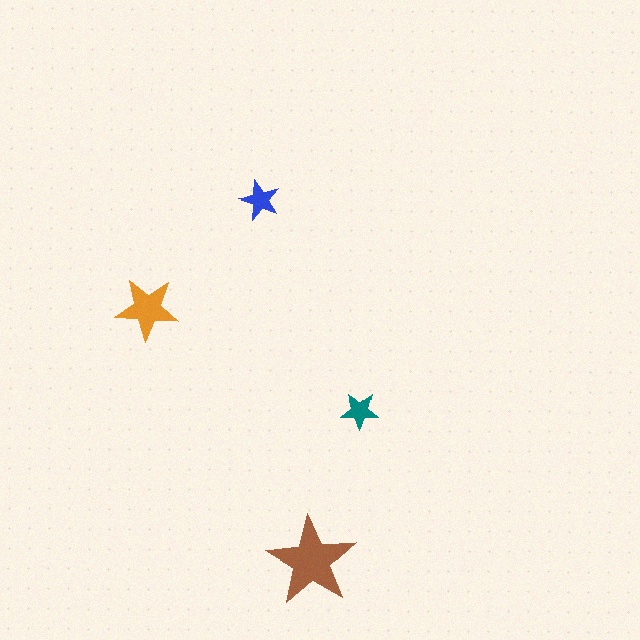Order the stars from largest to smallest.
the brown one, the orange one, the blue one, the teal one.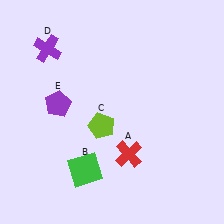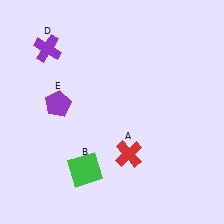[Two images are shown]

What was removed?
The lime pentagon (C) was removed in Image 2.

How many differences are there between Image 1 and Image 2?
There is 1 difference between the two images.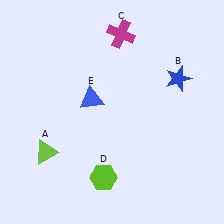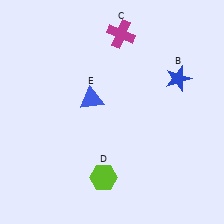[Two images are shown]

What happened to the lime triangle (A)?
The lime triangle (A) was removed in Image 2. It was in the bottom-left area of Image 1.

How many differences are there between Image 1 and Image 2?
There is 1 difference between the two images.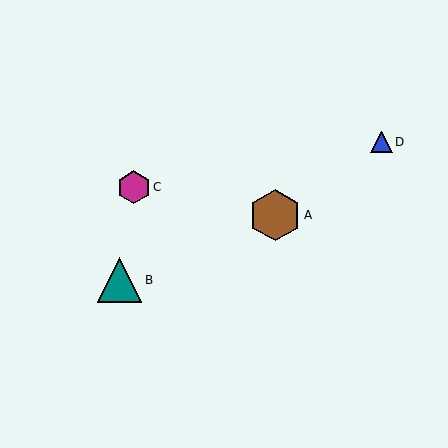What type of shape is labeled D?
Shape D is a blue triangle.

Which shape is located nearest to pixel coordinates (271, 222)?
The brown hexagon (labeled A) at (275, 215) is nearest to that location.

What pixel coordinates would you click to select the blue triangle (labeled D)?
Click at (381, 142) to select the blue triangle D.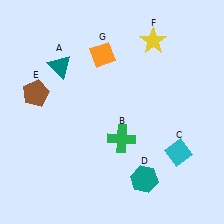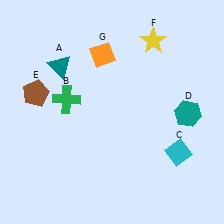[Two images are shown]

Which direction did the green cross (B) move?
The green cross (B) moved left.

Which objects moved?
The objects that moved are: the green cross (B), the teal hexagon (D).